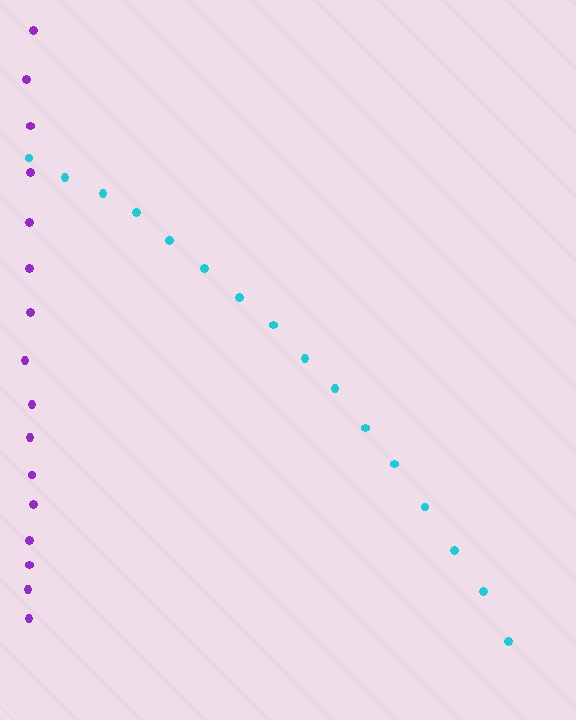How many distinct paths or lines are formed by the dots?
There are 2 distinct paths.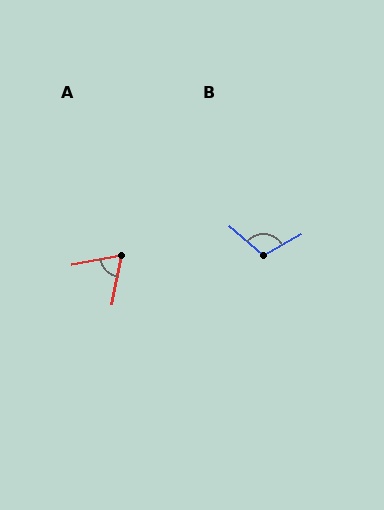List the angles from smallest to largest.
A (68°), B (110°).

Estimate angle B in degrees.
Approximately 110 degrees.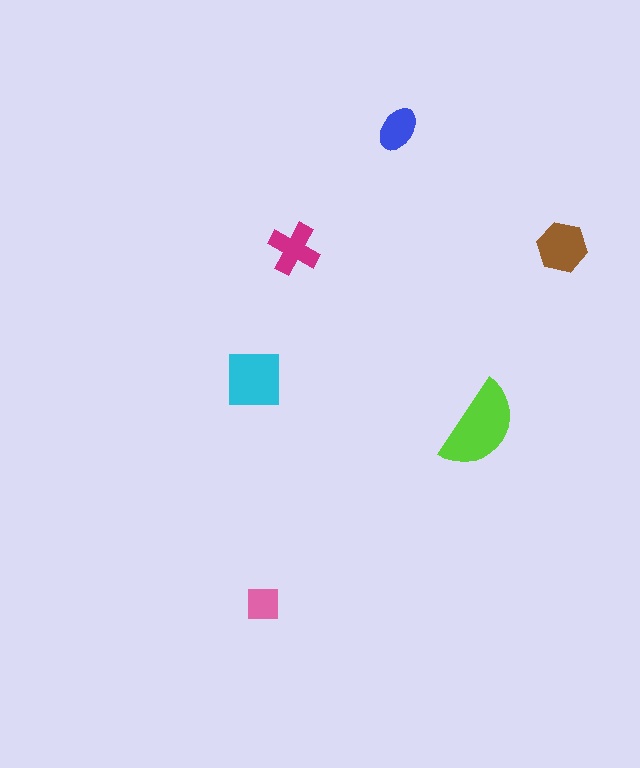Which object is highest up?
The blue ellipse is topmost.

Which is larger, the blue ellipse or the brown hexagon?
The brown hexagon.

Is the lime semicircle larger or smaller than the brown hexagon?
Larger.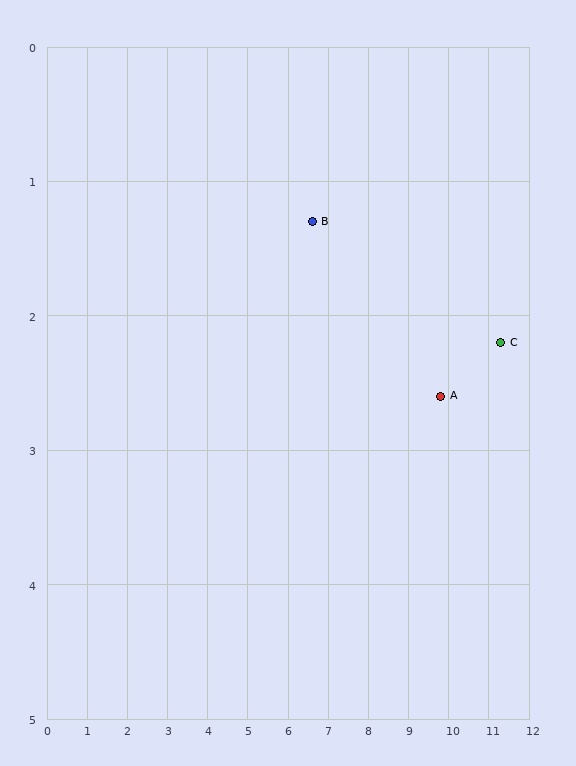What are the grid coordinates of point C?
Point C is at approximately (11.3, 2.2).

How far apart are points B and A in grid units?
Points B and A are about 3.5 grid units apart.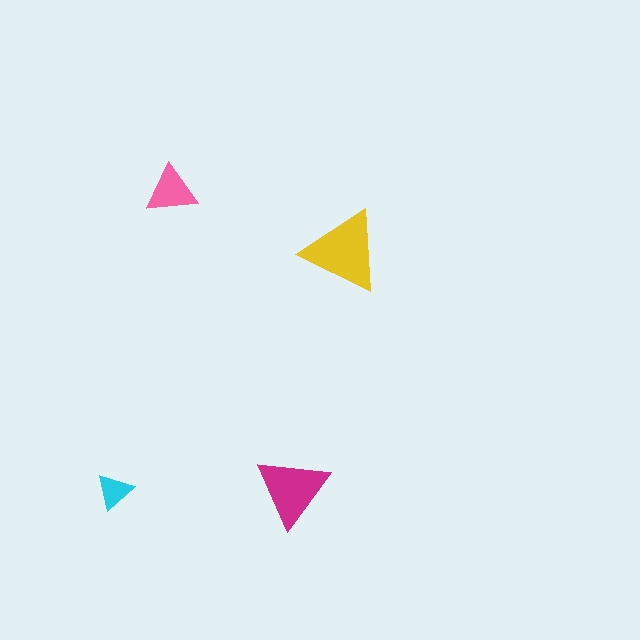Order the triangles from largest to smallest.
the yellow one, the magenta one, the pink one, the cyan one.